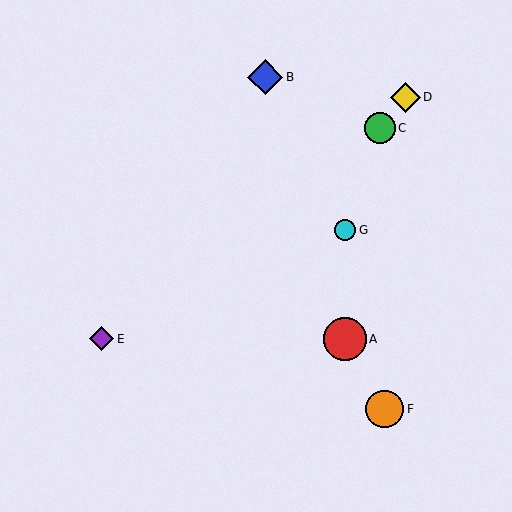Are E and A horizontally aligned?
Yes, both are at y≈339.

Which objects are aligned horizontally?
Objects A, E are aligned horizontally.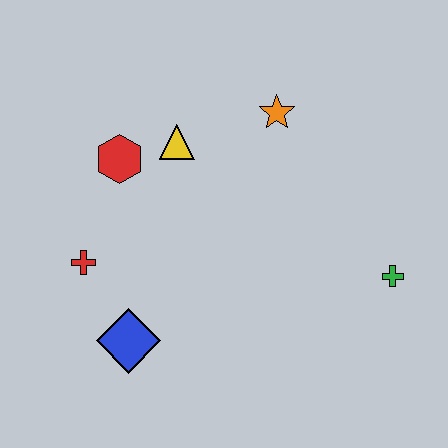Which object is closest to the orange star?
The yellow triangle is closest to the orange star.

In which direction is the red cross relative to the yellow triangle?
The red cross is below the yellow triangle.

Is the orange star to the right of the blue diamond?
Yes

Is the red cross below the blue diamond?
No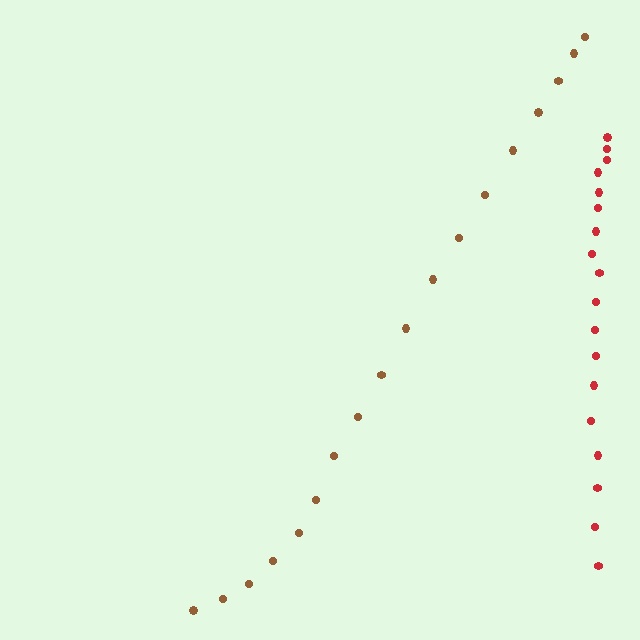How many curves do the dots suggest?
There are 2 distinct paths.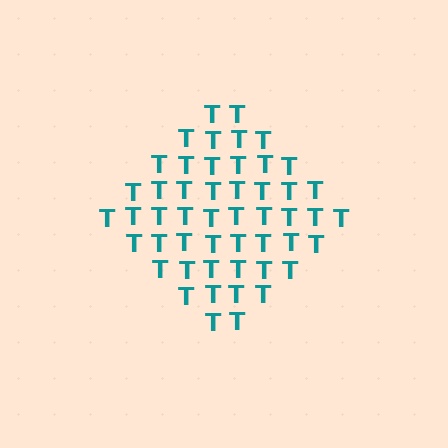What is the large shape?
The large shape is a diamond.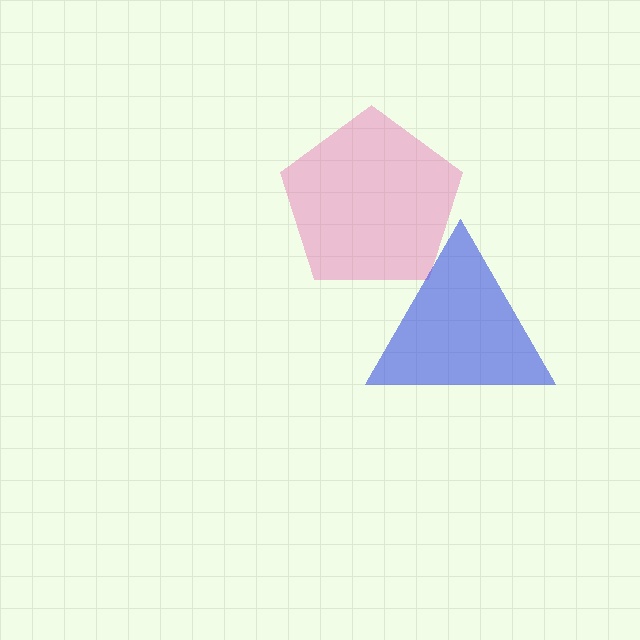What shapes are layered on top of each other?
The layered shapes are: a pink pentagon, a blue triangle.